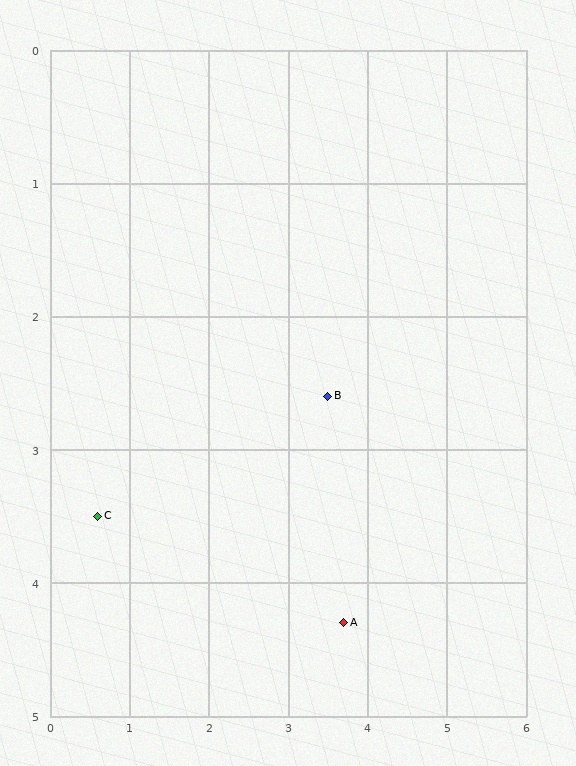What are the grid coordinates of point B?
Point B is at approximately (3.5, 2.6).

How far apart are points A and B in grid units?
Points A and B are about 1.7 grid units apart.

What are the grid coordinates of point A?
Point A is at approximately (3.7, 4.3).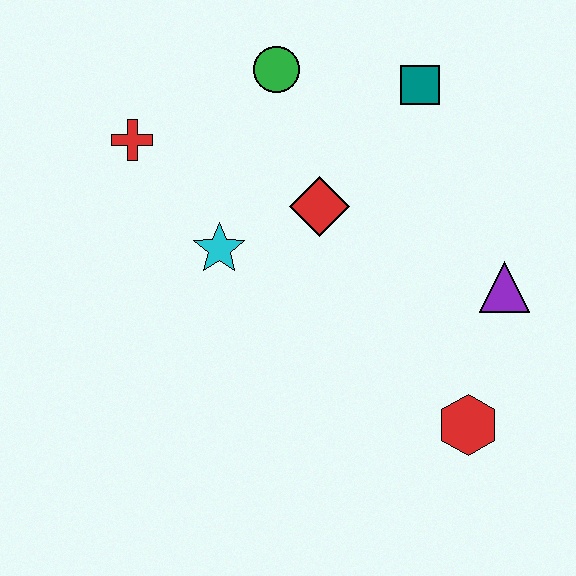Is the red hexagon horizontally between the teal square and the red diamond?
No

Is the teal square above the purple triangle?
Yes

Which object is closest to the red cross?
The cyan star is closest to the red cross.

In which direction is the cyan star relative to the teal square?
The cyan star is to the left of the teal square.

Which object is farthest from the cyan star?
The red hexagon is farthest from the cyan star.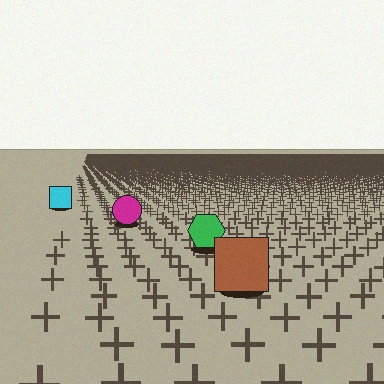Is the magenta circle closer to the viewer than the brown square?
No. The brown square is closer — you can tell from the texture gradient: the ground texture is coarser near it.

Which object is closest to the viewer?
The brown square is closest. The texture marks near it are larger and more spread out.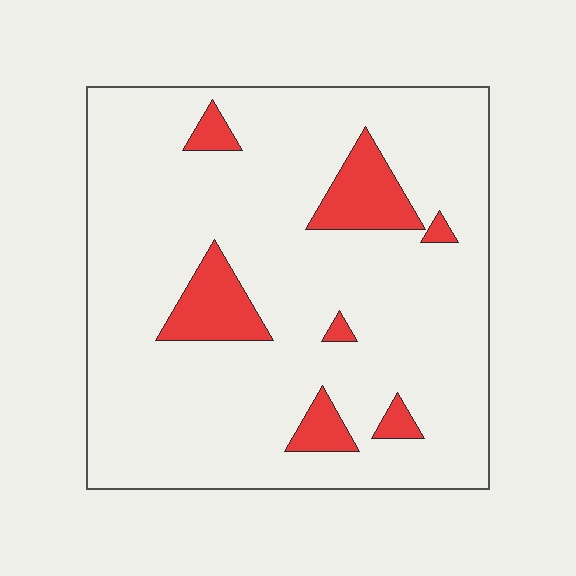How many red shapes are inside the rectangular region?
7.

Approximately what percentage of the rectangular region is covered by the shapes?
Approximately 10%.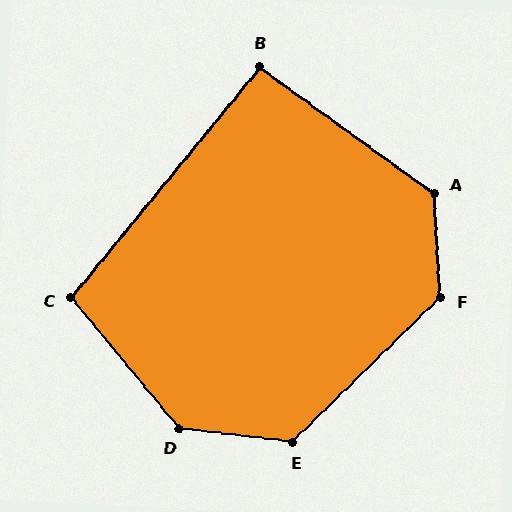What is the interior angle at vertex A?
Approximately 129 degrees (obtuse).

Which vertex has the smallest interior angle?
B, at approximately 93 degrees.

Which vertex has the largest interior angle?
D, at approximately 136 degrees.